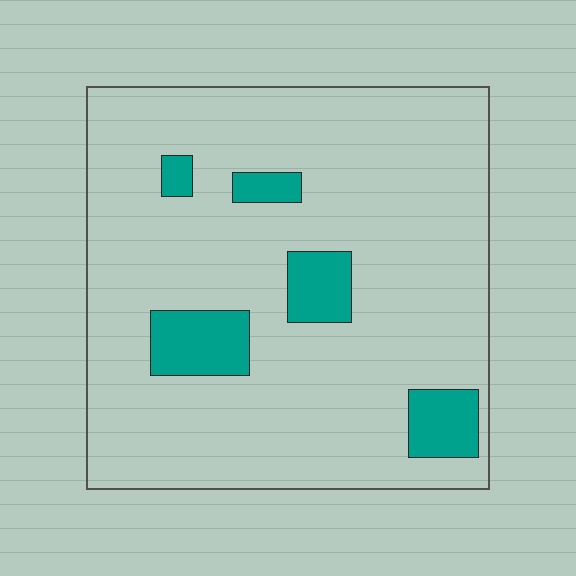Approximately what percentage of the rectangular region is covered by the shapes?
Approximately 10%.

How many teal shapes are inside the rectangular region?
5.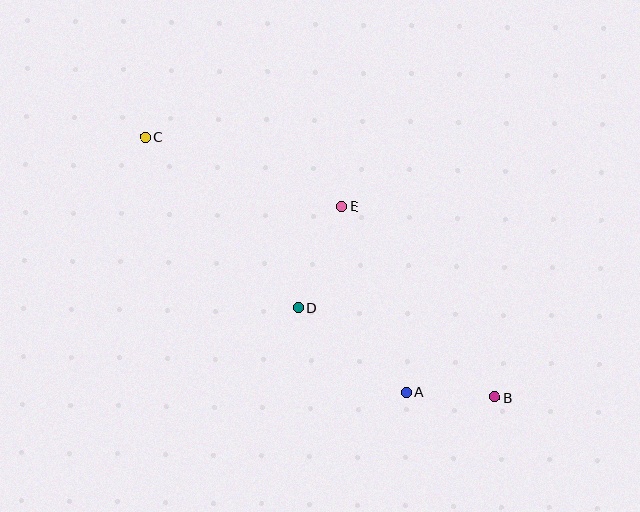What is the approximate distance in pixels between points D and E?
The distance between D and E is approximately 110 pixels.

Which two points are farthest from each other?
Points B and C are farthest from each other.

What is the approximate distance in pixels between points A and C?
The distance between A and C is approximately 365 pixels.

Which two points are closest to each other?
Points A and B are closest to each other.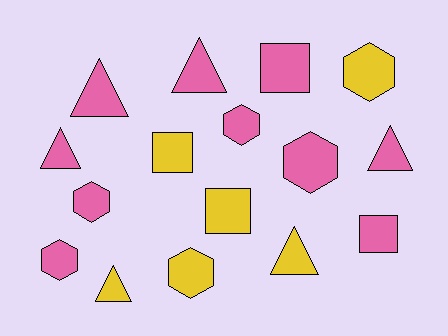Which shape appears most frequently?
Hexagon, with 6 objects.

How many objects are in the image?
There are 16 objects.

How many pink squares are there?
There are 2 pink squares.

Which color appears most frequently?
Pink, with 10 objects.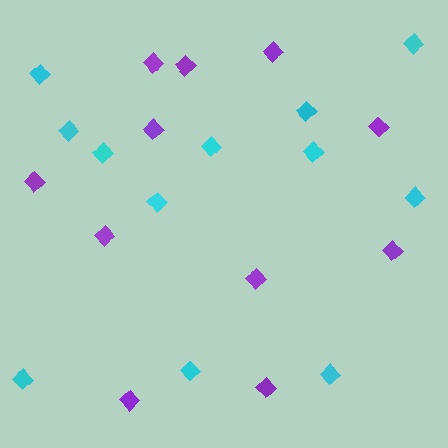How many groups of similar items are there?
There are 2 groups: one group of cyan diamonds (12) and one group of purple diamonds (11).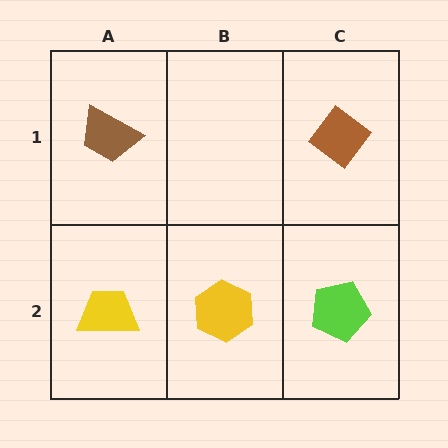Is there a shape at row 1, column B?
No, that cell is empty.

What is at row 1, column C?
A brown diamond.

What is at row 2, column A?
A yellow trapezoid.